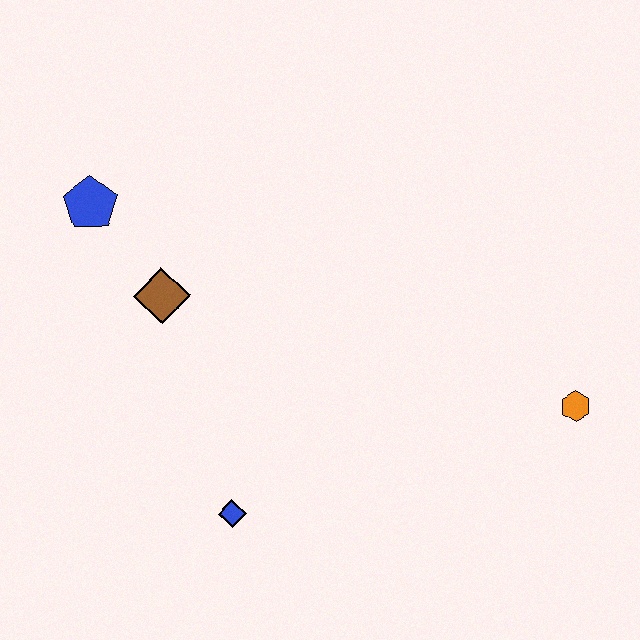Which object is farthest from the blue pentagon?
The orange hexagon is farthest from the blue pentagon.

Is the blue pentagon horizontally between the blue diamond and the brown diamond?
No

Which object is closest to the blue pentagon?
The brown diamond is closest to the blue pentagon.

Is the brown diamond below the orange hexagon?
No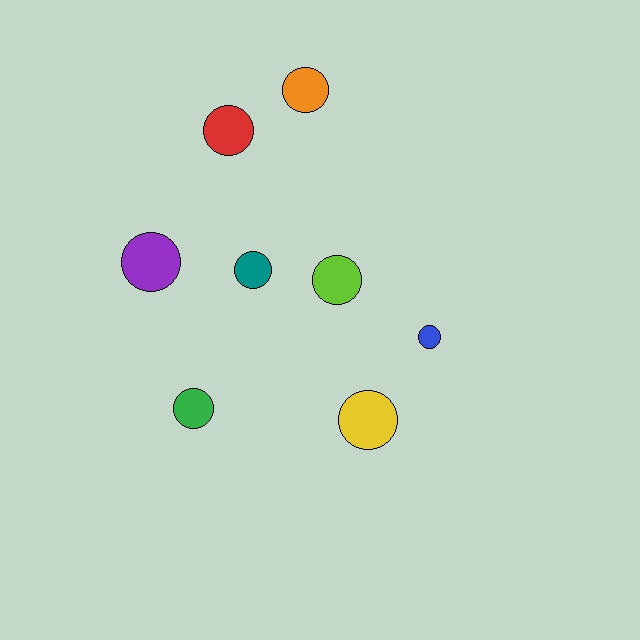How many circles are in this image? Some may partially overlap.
There are 8 circles.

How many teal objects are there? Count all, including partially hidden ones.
There is 1 teal object.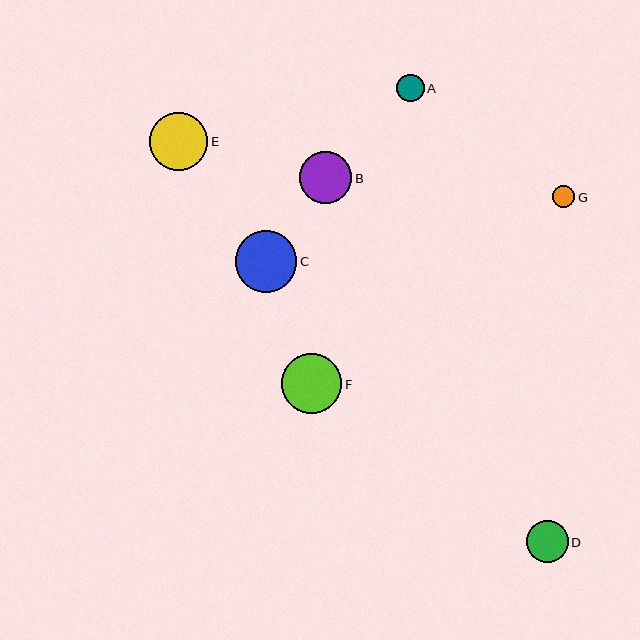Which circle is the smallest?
Circle G is the smallest with a size of approximately 23 pixels.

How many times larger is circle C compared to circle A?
Circle C is approximately 2.3 times the size of circle A.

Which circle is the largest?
Circle C is the largest with a size of approximately 62 pixels.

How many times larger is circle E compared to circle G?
Circle E is approximately 2.6 times the size of circle G.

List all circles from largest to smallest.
From largest to smallest: C, F, E, B, D, A, G.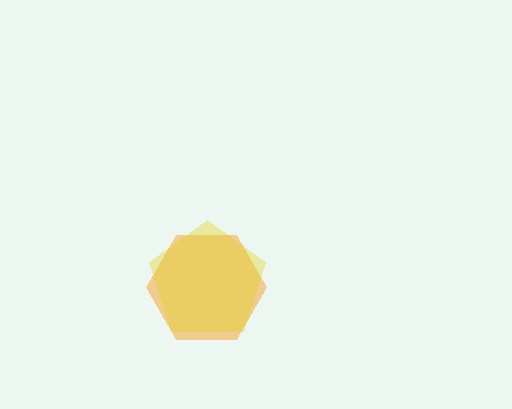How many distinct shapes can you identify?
There are 2 distinct shapes: an orange hexagon, a yellow pentagon.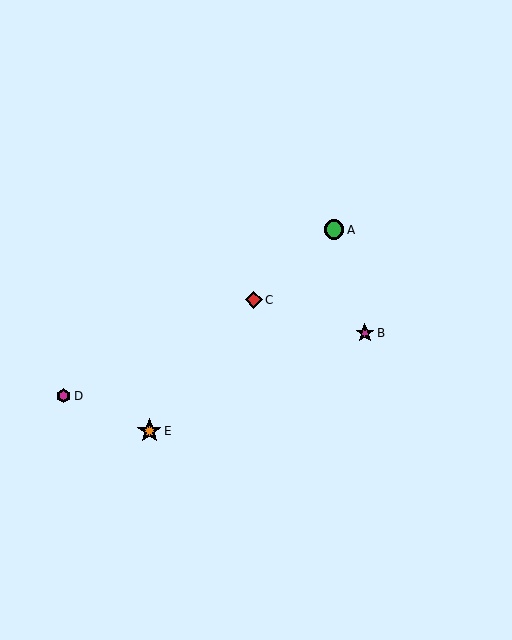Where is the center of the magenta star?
The center of the magenta star is at (365, 333).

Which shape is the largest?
The orange star (labeled E) is the largest.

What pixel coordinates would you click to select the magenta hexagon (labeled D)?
Click at (64, 396) to select the magenta hexagon D.